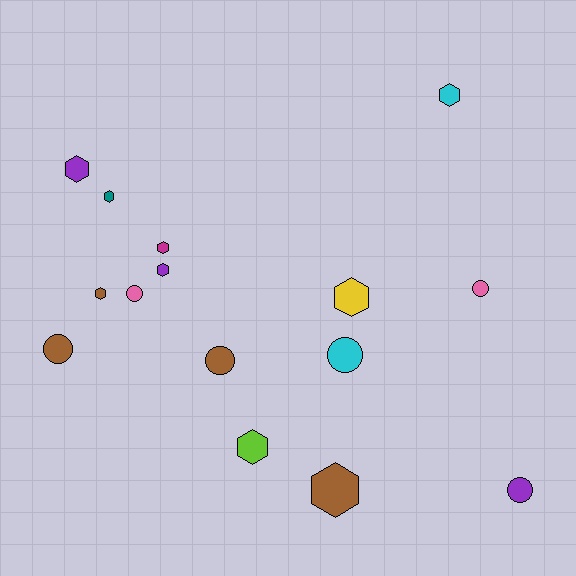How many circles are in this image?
There are 6 circles.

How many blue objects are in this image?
There are no blue objects.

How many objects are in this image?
There are 15 objects.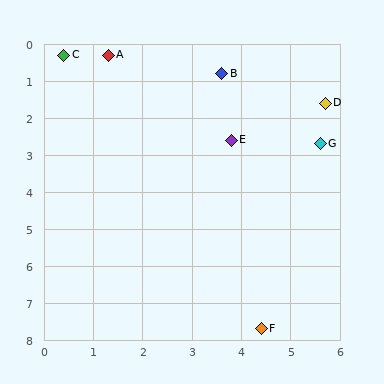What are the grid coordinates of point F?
Point F is at approximately (4.4, 7.7).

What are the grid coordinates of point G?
Point G is at approximately (5.6, 2.7).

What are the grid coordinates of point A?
Point A is at approximately (1.3, 0.3).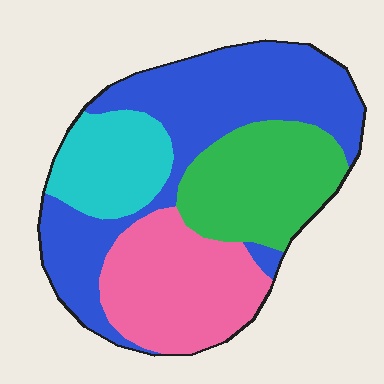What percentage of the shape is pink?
Pink takes up about one quarter (1/4) of the shape.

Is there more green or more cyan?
Green.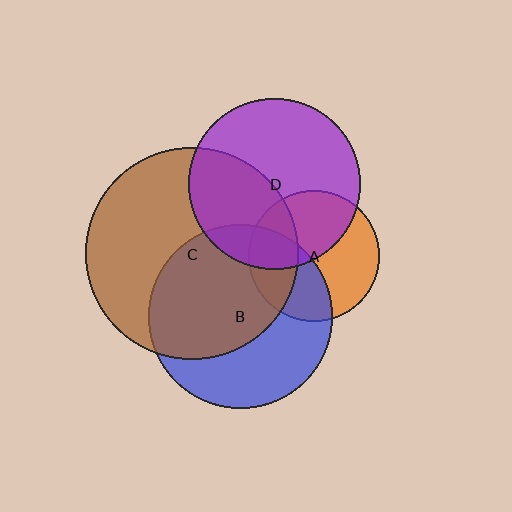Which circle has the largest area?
Circle C (brown).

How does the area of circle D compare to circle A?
Approximately 1.7 times.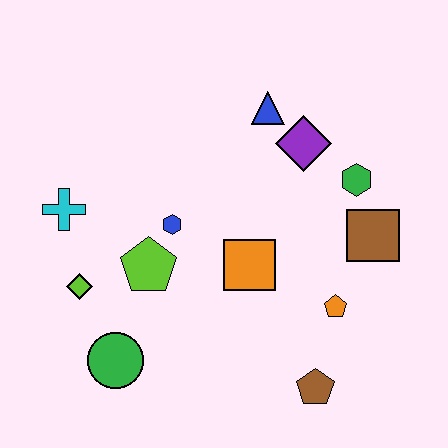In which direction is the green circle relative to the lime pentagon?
The green circle is below the lime pentagon.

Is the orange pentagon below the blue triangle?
Yes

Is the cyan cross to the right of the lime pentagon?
No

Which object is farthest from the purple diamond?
The green circle is farthest from the purple diamond.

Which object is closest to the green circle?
The lime diamond is closest to the green circle.